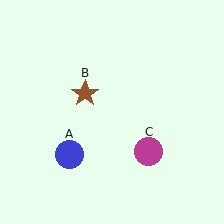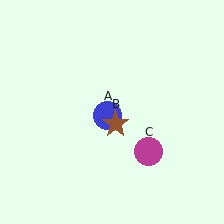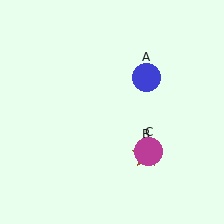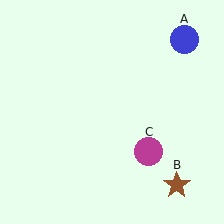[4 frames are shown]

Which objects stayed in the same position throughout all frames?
Magenta circle (object C) remained stationary.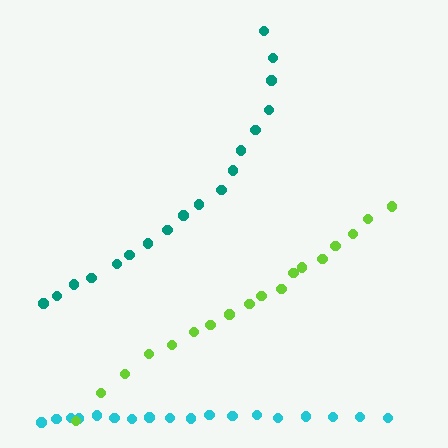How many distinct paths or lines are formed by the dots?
There are 3 distinct paths.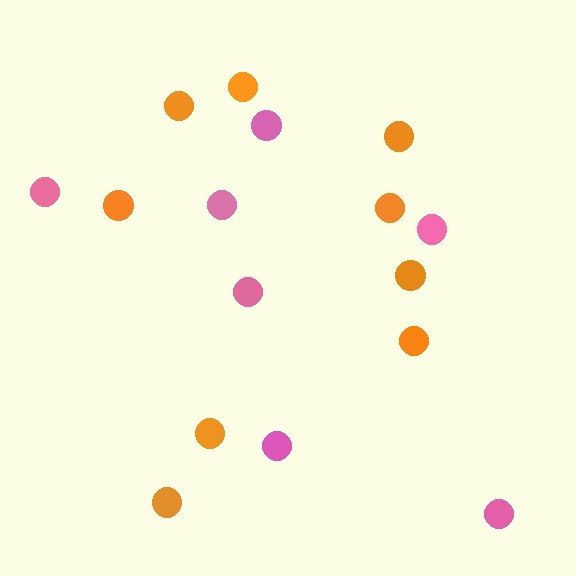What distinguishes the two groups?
There are 2 groups: one group of pink circles (7) and one group of orange circles (9).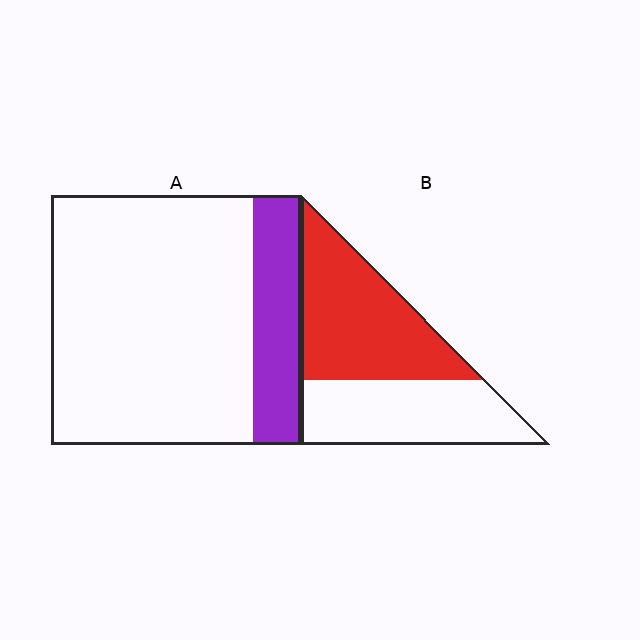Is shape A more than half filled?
No.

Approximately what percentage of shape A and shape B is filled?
A is approximately 20% and B is approximately 55%.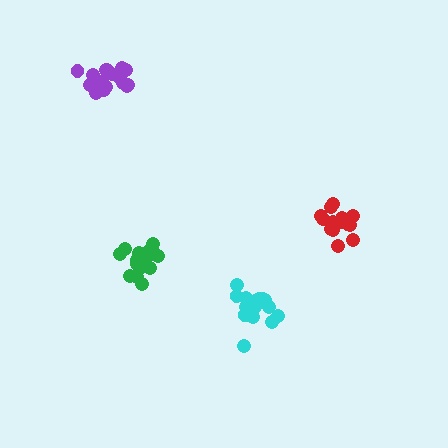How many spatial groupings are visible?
There are 4 spatial groupings.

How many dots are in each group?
Group 1: 17 dots, Group 2: 17 dots, Group 3: 19 dots, Group 4: 15 dots (68 total).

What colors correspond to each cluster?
The clusters are colored: cyan, green, purple, red.